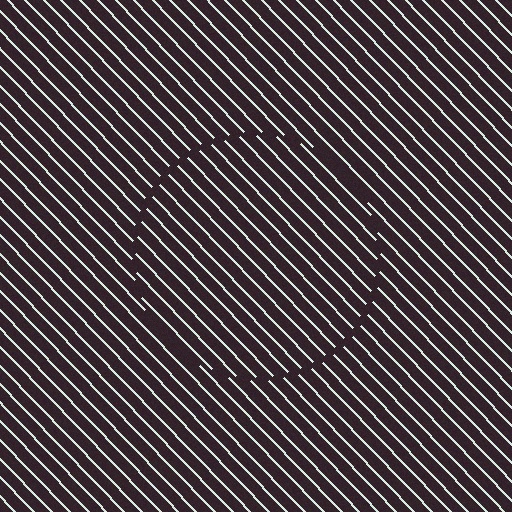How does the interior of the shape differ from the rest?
The interior of the shape contains the same grating, shifted by half a period — the contour is defined by the phase discontinuity where line-ends from the inner and outer gratings abut.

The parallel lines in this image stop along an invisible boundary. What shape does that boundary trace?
An illusory circle. The interior of the shape contains the same grating, shifted by half a period — the contour is defined by the phase discontinuity where line-ends from the inner and outer gratings abut.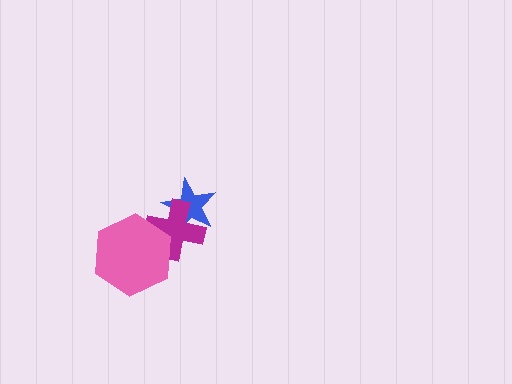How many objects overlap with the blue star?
1 object overlaps with the blue star.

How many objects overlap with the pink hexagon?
1 object overlaps with the pink hexagon.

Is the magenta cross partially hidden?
Yes, it is partially covered by another shape.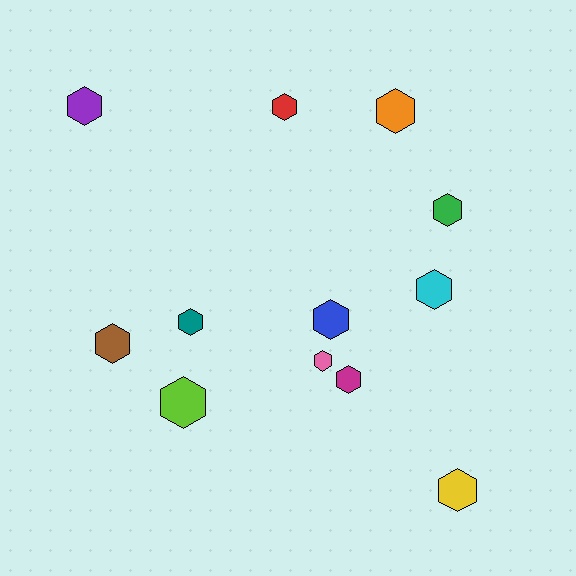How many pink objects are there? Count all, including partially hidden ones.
There is 1 pink object.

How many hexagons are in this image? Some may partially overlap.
There are 12 hexagons.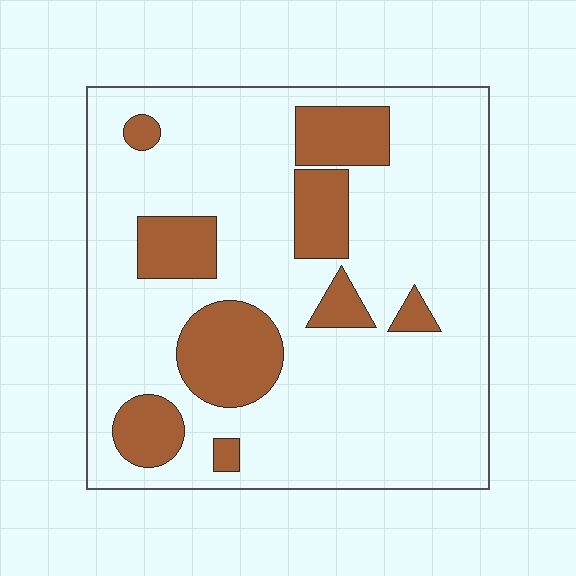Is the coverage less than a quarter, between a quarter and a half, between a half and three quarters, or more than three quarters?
Less than a quarter.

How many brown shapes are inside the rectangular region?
9.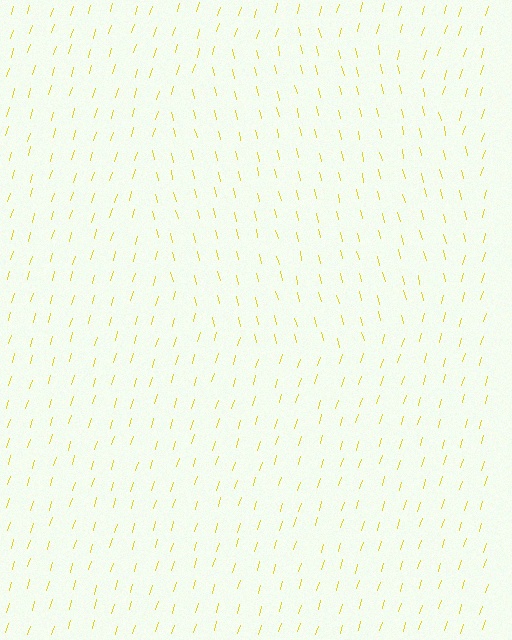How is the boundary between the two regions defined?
The boundary is defined purely by a change in line orientation (approximately 31 degrees difference). All lines are the same color and thickness.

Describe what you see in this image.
The image is filled with small yellow line segments. A circle region in the image has lines oriented differently from the surrounding lines, creating a visible texture boundary.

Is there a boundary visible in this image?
Yes, there is a texture boundary formed by a change in line orientation.